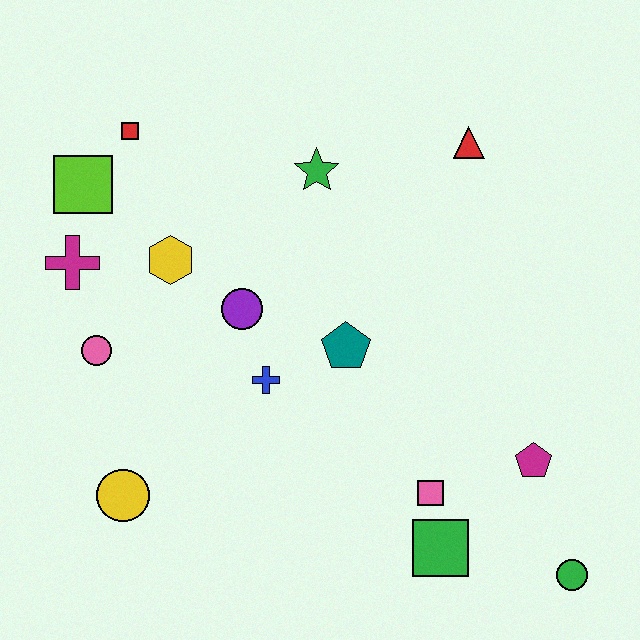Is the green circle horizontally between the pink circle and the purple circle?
No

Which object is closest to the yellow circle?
The pink circle is closest to the yellow circle.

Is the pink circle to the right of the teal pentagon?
No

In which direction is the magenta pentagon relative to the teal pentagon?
The magenta pentagon is to the right of the teal pentagon.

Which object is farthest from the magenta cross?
The green circle is farthest from the magenta cross.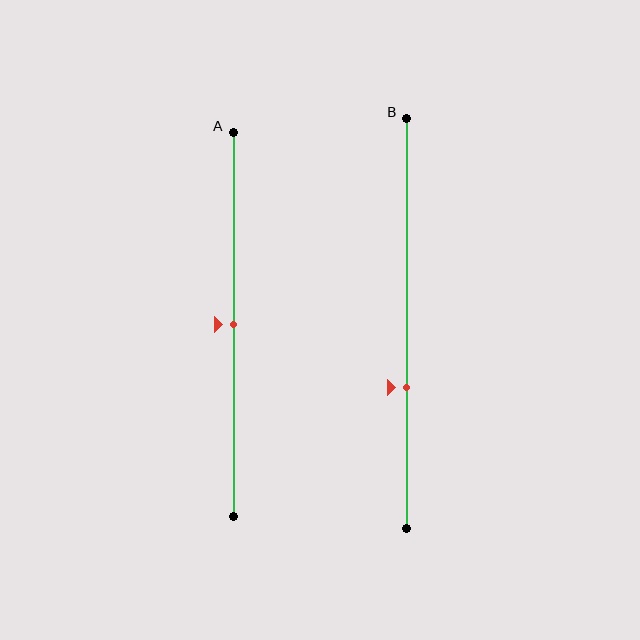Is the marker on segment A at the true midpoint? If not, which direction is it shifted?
Yes, the marker on segment A is at the true midpoint.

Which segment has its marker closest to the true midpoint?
Segment A has its marker closest to the true midpoint.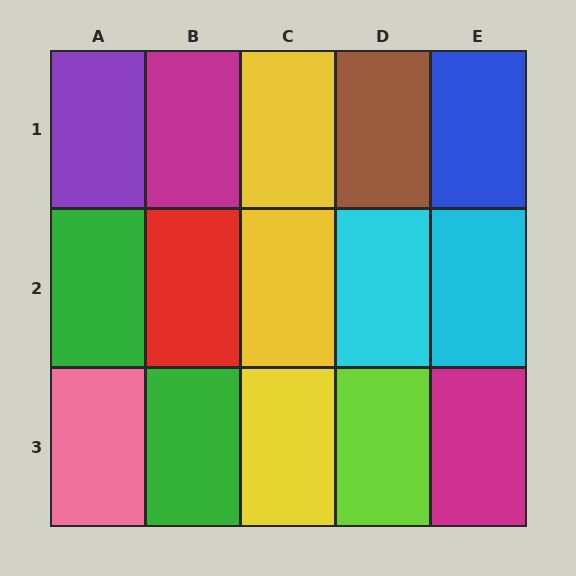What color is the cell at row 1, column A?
Purple.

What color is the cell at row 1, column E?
Blue.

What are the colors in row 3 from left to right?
Pink, green, yellow, lime, magenta.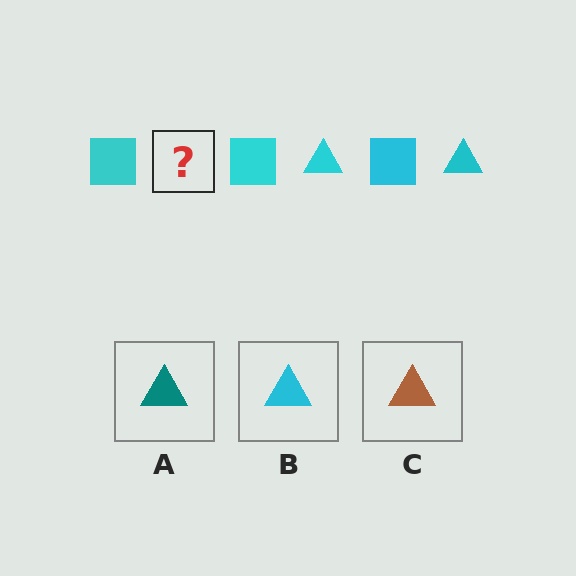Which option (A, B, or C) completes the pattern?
B.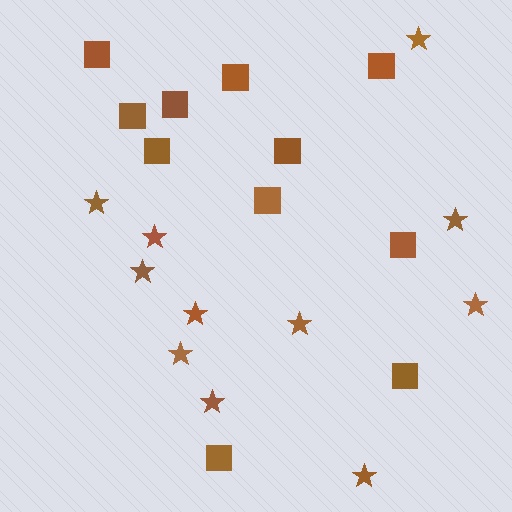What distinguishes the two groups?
There are 2 groups: one group of squares (11) and one group of stars (11).